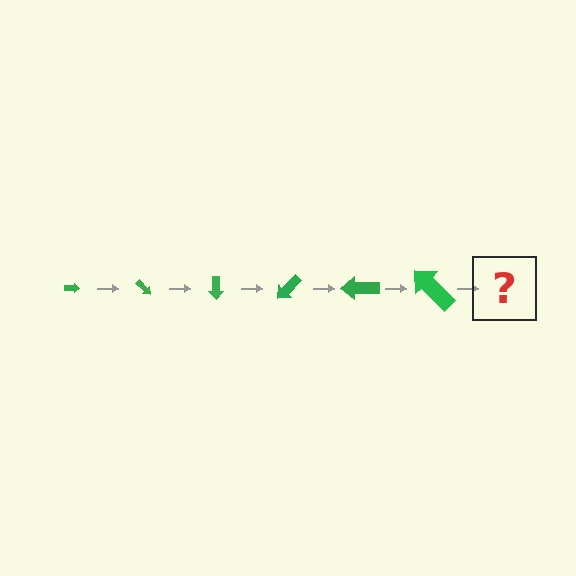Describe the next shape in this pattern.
It should be an arrow, larger than the previous one and rotated 270 degrees from the start.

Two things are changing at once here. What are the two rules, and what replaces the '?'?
The two rules are that the arrow grows larger each step and it rotates 45 degrees each step. The '?' should be an arrow, larger than the previous one and rotated 270 degrees from the start.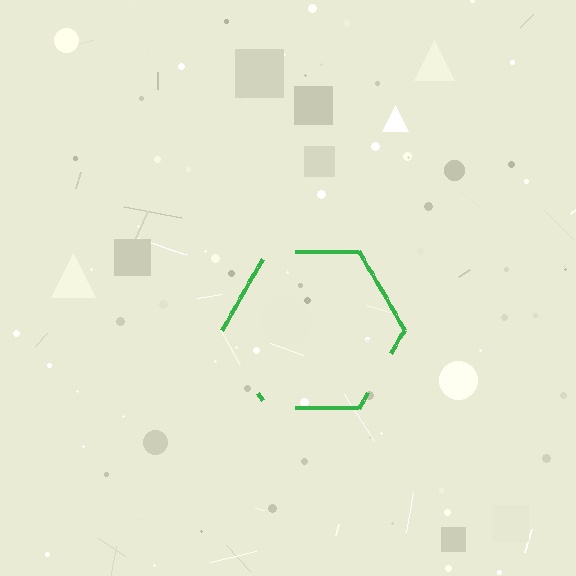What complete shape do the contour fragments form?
The contour fragments form a hexagon.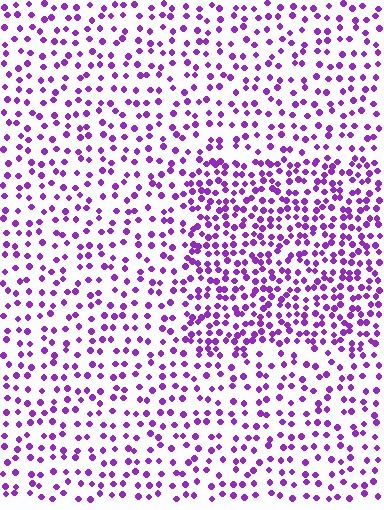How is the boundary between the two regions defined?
The boundary is defined by a change in element density (approximately 1.8x ratio). All elements are the same color, size, and shape.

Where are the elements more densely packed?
The elements are more densely packed inside the rectangle boundary.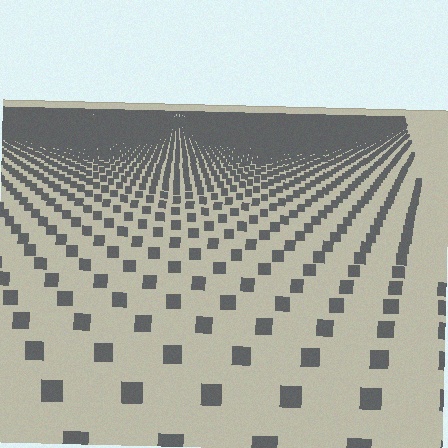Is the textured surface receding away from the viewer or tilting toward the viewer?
The surface is receding away from the viewer. Texture elements get smaller and denser toward the top.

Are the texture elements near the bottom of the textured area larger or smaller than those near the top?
Larger. Near the bottom, elements are closer to the viewer and appear at a bigger on-screen size.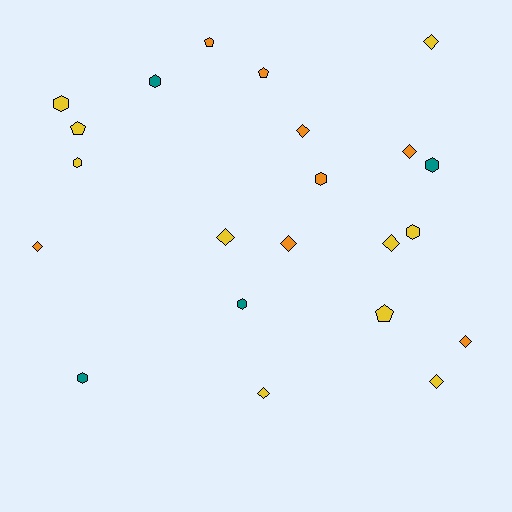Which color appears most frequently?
Yellow, with 10 objects.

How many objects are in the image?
There are 22 objects.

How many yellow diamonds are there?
There are 5 yellow diamonds.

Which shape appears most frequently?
Diamond, with 10 objects.